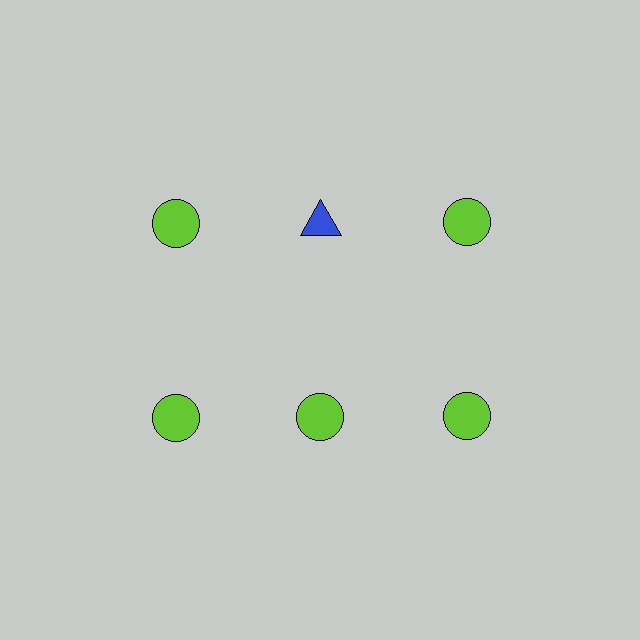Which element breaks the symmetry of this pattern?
The blue triangle in the top row, second from left column breaks the symmetry. All other shapes are lime circles.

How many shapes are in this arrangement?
There are 6 shapes arranged in a grid pattern.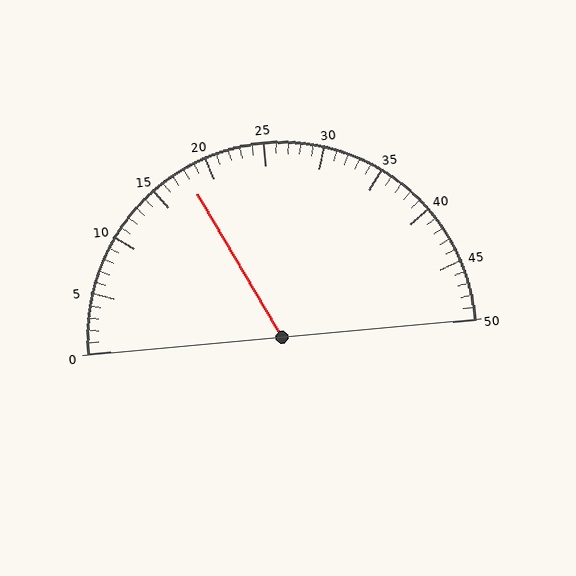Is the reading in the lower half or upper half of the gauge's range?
The reading is in the lower half of the range (0 to 50).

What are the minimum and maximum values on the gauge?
The gauge ranges from 0 to 50.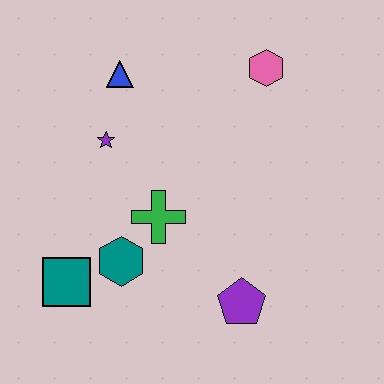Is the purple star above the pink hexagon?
No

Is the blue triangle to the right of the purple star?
Yes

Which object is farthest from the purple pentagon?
The blue triangle is farthest from the purple pentagon.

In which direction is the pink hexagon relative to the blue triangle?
The pink hexagon is to the right of the blue triangle.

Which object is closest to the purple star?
The blue triangle is closest to the purple star.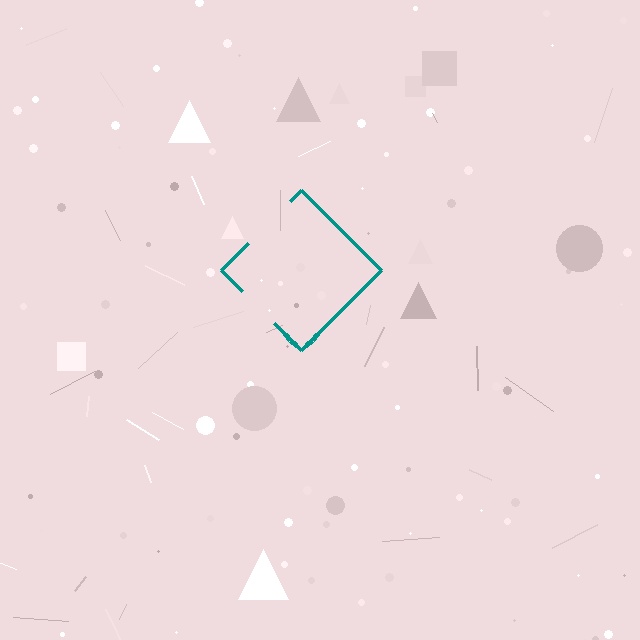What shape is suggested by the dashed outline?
The dashed outline suggests a diamond.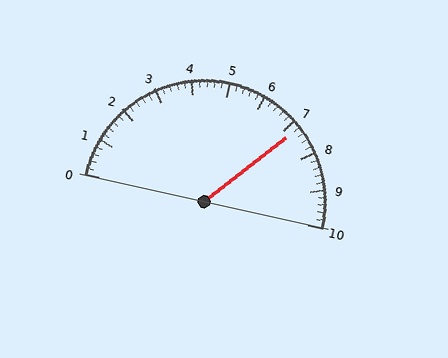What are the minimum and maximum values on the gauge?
The gauge ranges from 0 to 10.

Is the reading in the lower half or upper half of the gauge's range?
The reading is in the upper half of the range (0 to 10).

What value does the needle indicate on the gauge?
The needle indicates approximately 7.2.